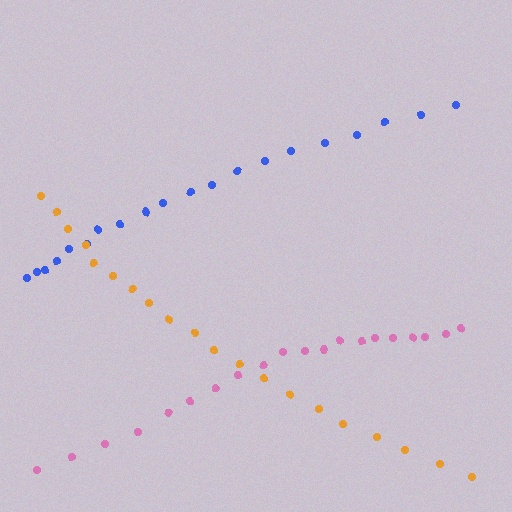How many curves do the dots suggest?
There are 3 distinct paths.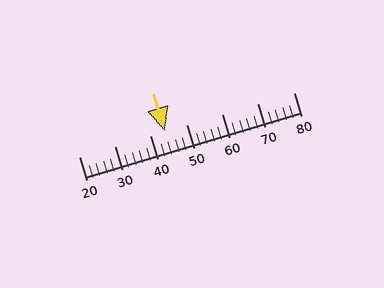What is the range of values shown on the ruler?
The ruler shows values from 20 to 80.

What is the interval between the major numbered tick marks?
The major tick marks are spaced 10 units apart.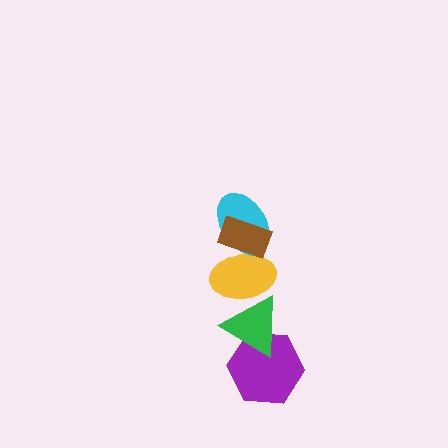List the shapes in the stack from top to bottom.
From top to bottom: the brown rectangle, the cyan ellipse, the yellow ellipse, the green triangle, the purple hexagon.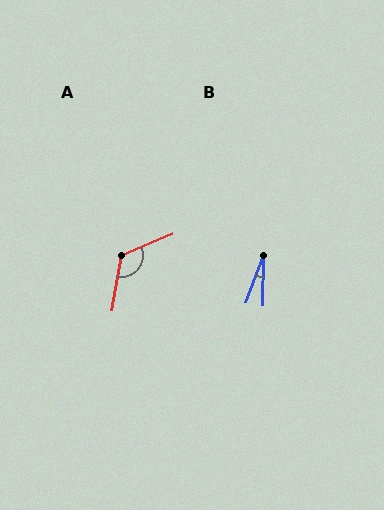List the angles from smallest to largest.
B (20°), A (123°).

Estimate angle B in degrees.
Approximately 20 degrees.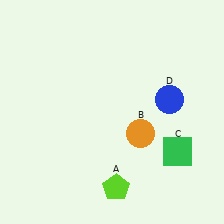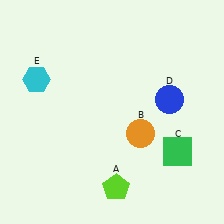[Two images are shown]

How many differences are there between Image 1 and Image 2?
There is 1 difference between the two images.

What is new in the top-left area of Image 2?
A cyan hexagon (E) was added in the top-left area of Image 2.